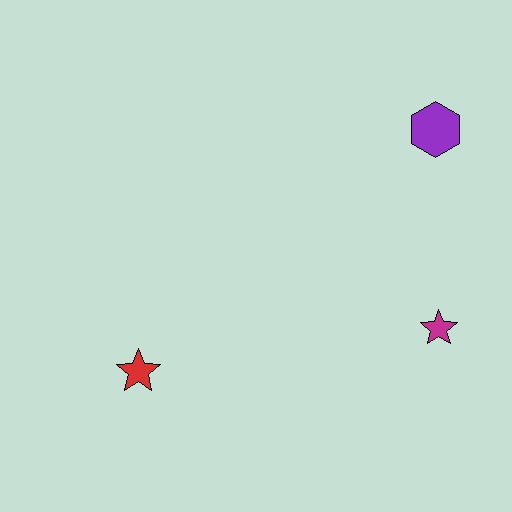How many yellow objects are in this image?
There are no yellow objects.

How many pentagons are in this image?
There are no pentagons.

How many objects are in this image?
There are 3 objects.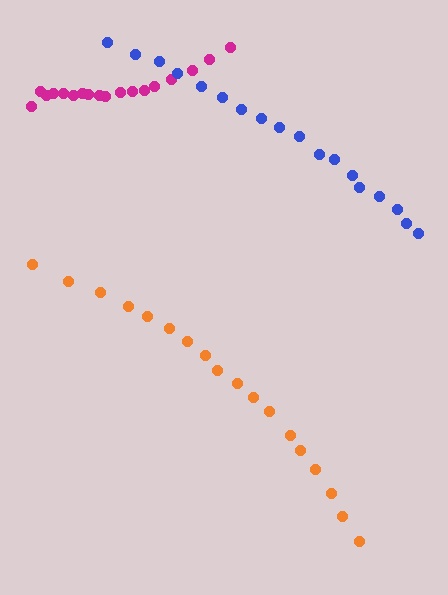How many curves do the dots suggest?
There are 3 distinct paths.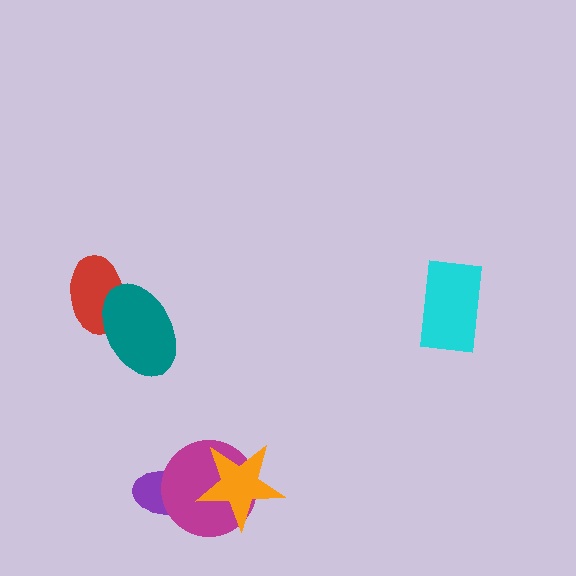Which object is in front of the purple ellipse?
The magenta circle is in front of the purple ellipse.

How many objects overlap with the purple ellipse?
1 object overlaps with the purple ellipse.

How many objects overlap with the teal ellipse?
1 object overlaps with the teal ellipse.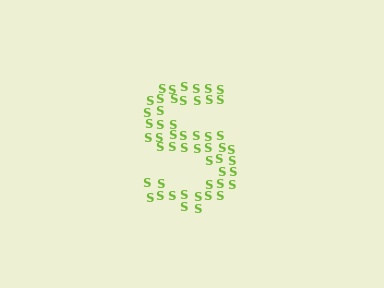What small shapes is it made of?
It is made of small letter S's.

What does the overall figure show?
The overall figure shows the letter S.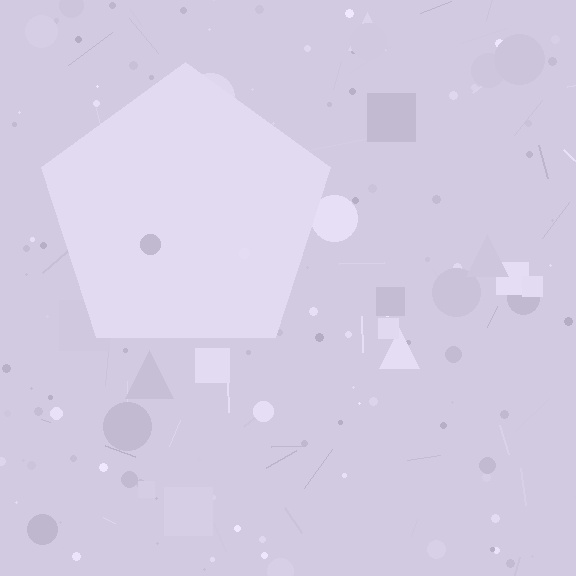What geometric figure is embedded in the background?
A pentagon is embedded in the background.